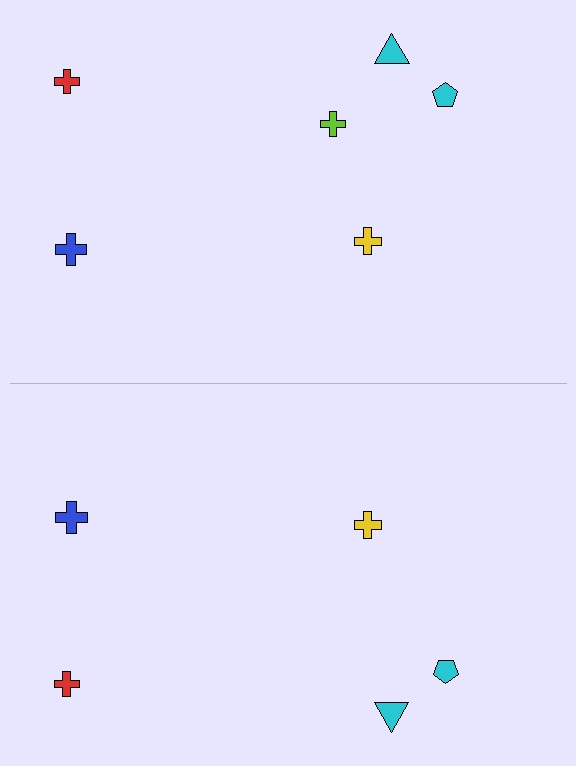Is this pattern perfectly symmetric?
No, the pattern is not perfectly symmetric. A lime cross is missing from the bottom side.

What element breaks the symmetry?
A lime cross is missing from the bottom side.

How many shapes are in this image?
There are 11 shapes in this image.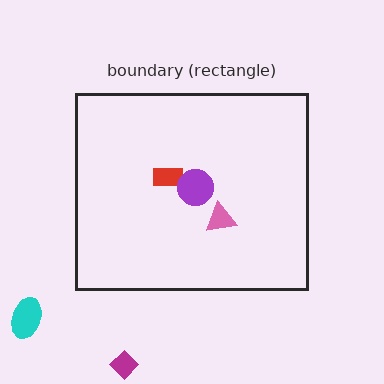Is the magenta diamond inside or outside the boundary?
Outside.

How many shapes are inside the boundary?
3 inside, 2 outside.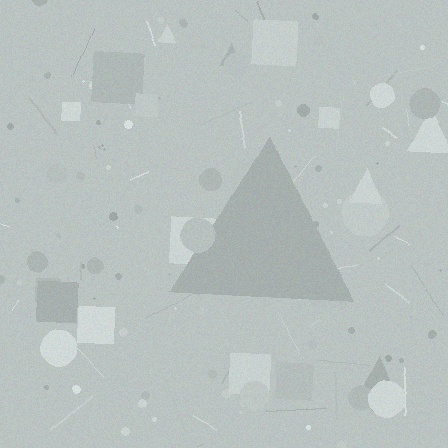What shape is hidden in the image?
A triangle is hidden in the image.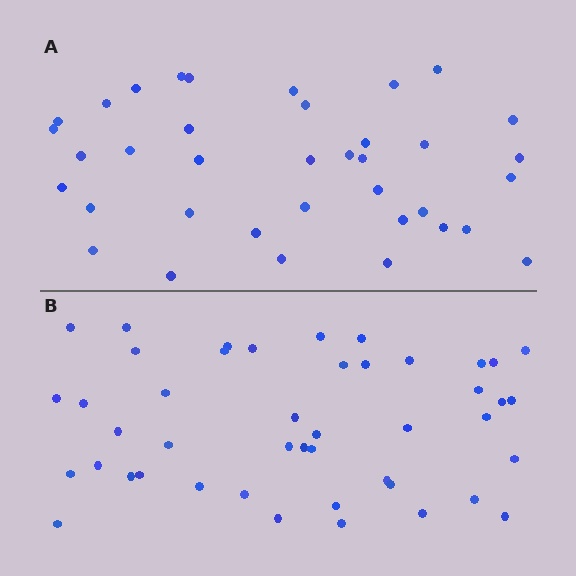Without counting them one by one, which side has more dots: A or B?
Region B (the bottom region) has more dots.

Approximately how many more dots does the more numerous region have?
Region B has roughly 8 or so more dots than region A.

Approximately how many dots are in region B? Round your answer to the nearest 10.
About 40 dots. (The exact count is 45, which rounds to 40.)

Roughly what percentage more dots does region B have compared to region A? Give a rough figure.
About 20% more.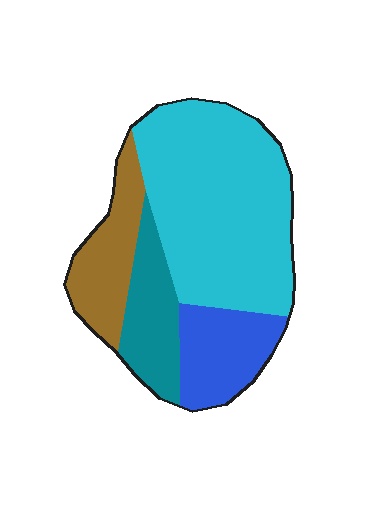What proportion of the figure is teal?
Teal covers 15% of the figure.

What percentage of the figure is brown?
Brown covers around 15% of the figure.